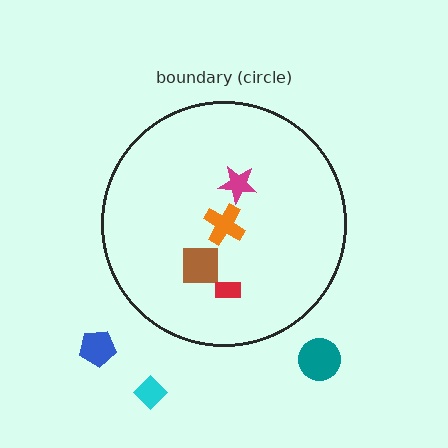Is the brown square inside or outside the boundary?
Inside.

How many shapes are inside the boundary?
4 inside, 3 outside.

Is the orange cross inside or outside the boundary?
Inside.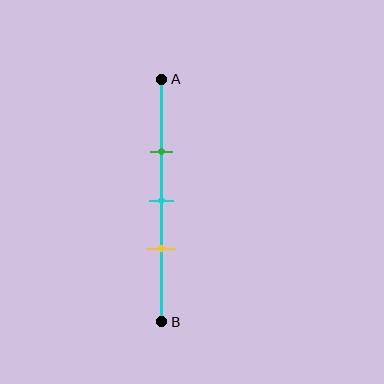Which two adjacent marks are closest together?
The cyan and yellow marks are the closest adjacent pair.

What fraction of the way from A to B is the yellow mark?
The yellow mark is approximately 70% (0.7) of the way from A to B.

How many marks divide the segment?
There are 3 marks dividing the segment.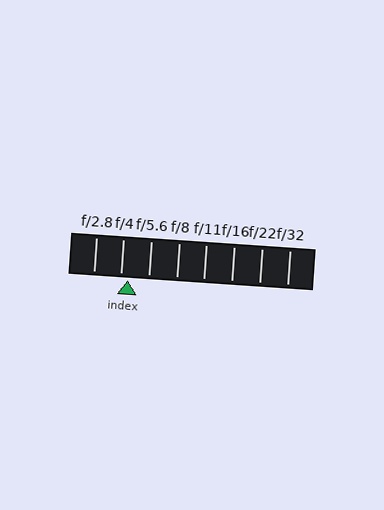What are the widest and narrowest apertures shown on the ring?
The widest aperture shown is f/2.8 and the narrowest is f/32.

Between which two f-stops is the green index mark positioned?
The index mark is between f/4 and f/5.6.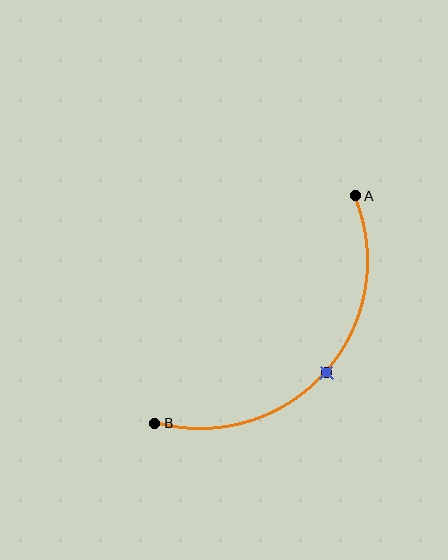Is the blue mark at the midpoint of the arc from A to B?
Yes. The blue mark lies on the arc at equal arc-length from both A and B — it is the arc midpoint.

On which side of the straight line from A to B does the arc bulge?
The arc bulges below and to the right of the straight line connecting A and B.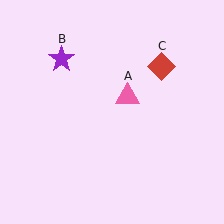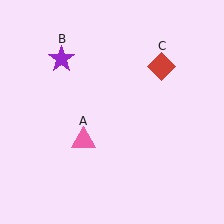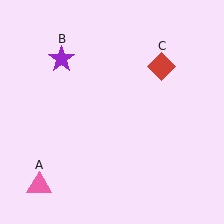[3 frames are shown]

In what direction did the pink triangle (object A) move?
The pink triangle (object A) moved down and to the left.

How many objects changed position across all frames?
1 object changed position: pink triangle (object A).